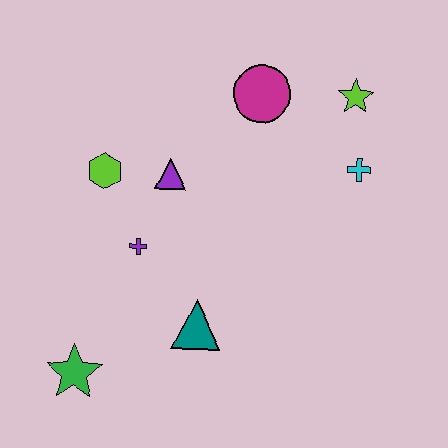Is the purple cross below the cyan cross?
Yes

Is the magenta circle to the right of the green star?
Yes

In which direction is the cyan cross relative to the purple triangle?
The cyan cross is to the right of the purple triangle.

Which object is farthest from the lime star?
The green star is farthest from the lime star.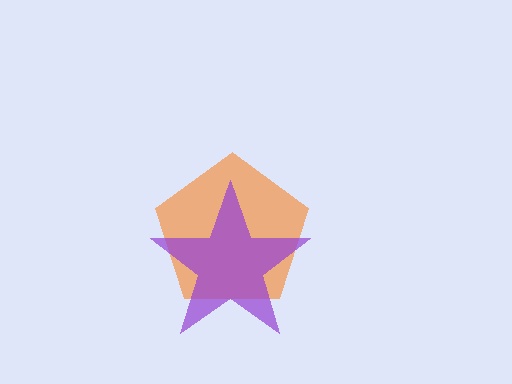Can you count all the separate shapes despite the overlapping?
Yes, there are 2 separate shapes.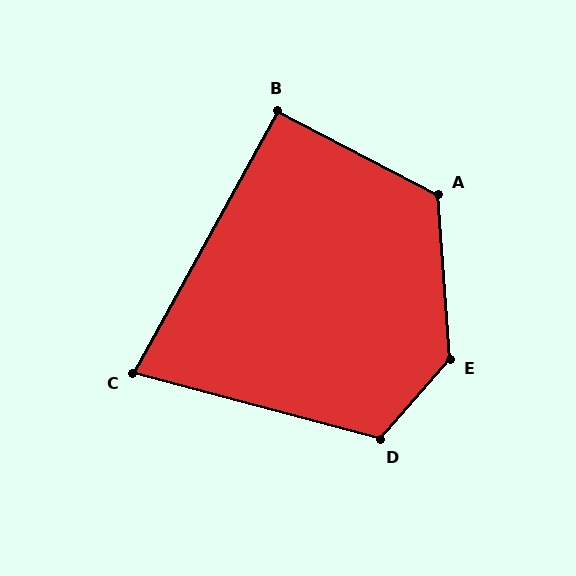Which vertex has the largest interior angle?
E, at approximately 135 degrees.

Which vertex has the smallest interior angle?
C, at approximately 76 degrees.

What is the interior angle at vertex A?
Approximately 121 degrees (obtuse).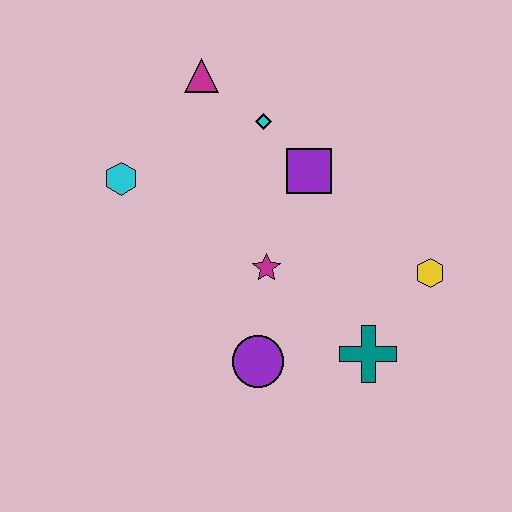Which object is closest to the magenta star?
The purple circle is closest to the magenta star.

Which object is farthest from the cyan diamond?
The teal cross is farthest from the cyan diamond.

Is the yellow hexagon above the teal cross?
Yes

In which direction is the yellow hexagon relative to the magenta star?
The yellow hexagon is to the right of the magenta star.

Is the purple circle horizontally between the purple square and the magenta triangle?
Yes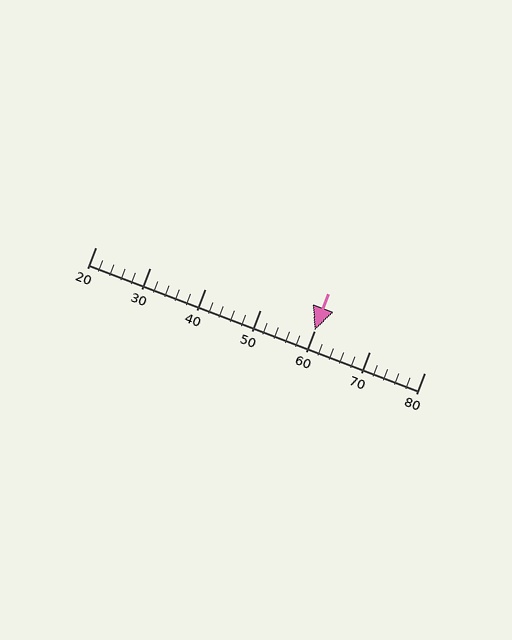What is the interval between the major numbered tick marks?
The major tick marks are spaced 10 units apart.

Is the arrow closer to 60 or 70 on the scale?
The arrow is closer to 60.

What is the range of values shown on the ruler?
The ruler shows values from 20 to 80.